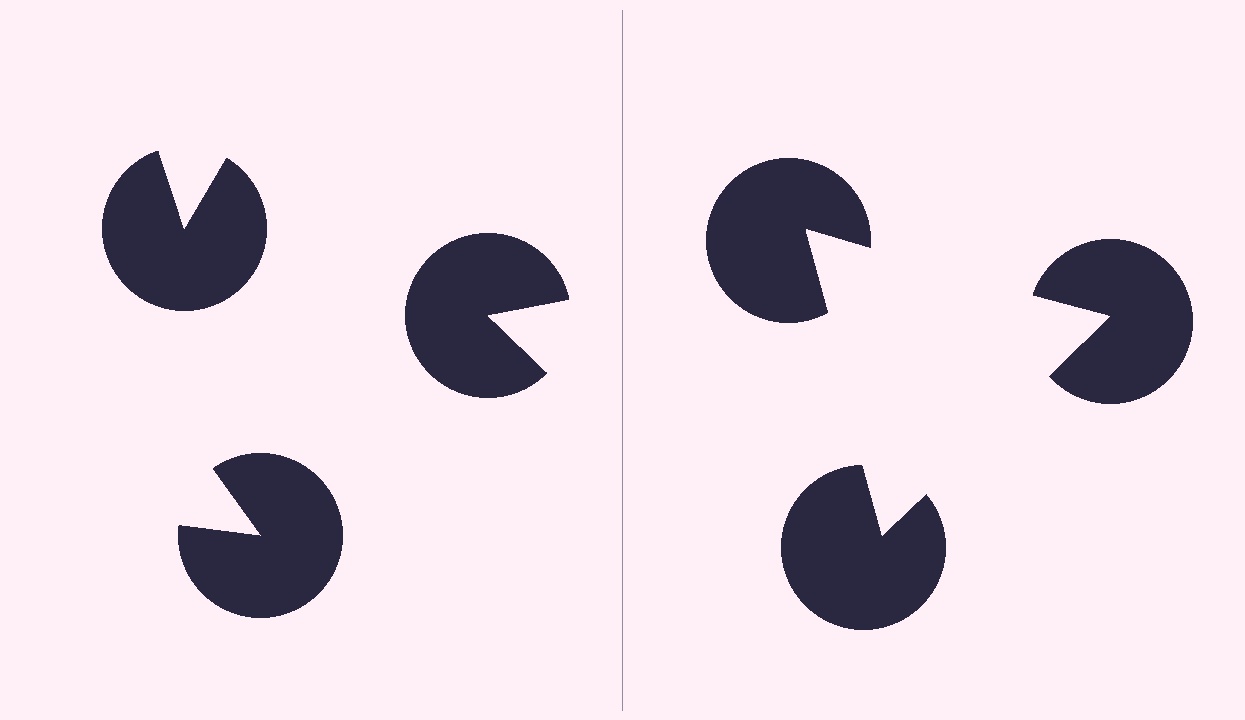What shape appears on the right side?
An illusory triangle.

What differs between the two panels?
The pac-man discs are positioned identically on both sides; only the wedge orientations differ. On the right they align to a triangle; on the left they are misaligned.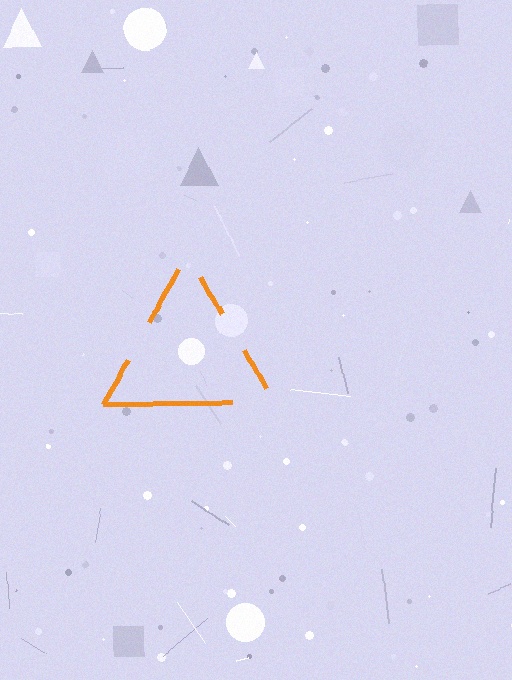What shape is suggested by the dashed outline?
The dashed outline suggests a triangle.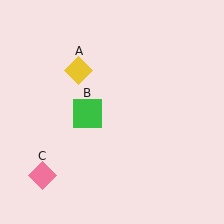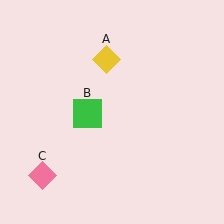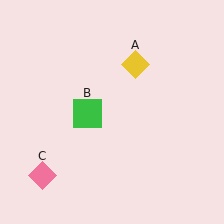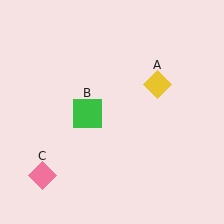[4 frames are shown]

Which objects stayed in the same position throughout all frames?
Green square (object B) and pink diamond (object C) remained stationary.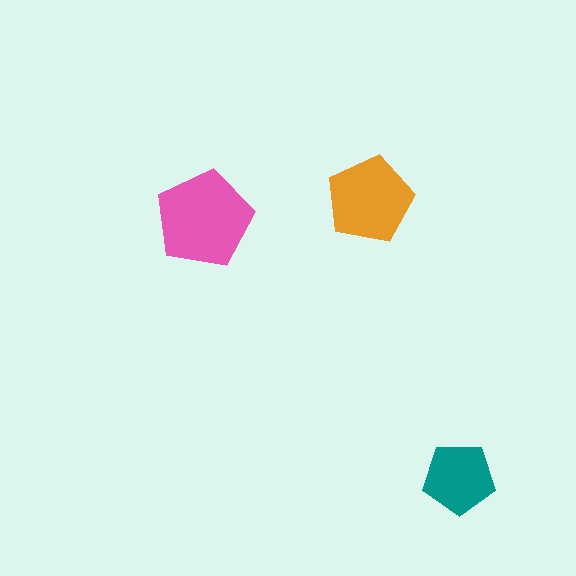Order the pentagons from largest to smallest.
the pink one, the orange one, the teal one.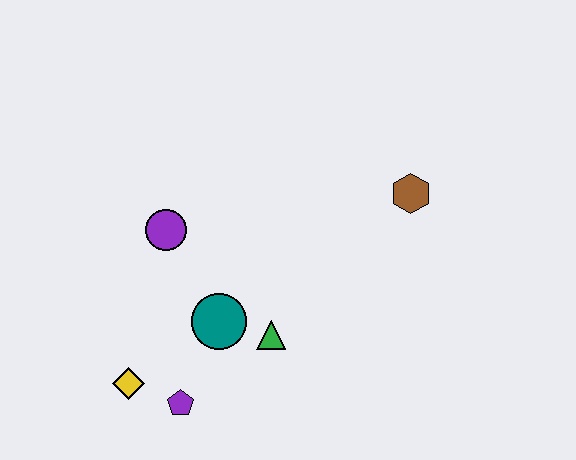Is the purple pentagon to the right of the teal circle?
No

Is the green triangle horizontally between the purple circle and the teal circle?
No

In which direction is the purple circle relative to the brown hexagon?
The purple circle is to the left of the brown hexagon.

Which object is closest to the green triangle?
The teal circle is closest to the green triangle.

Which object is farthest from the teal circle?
The brown hexagon is farthest from the teal circle.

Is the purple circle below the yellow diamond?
No